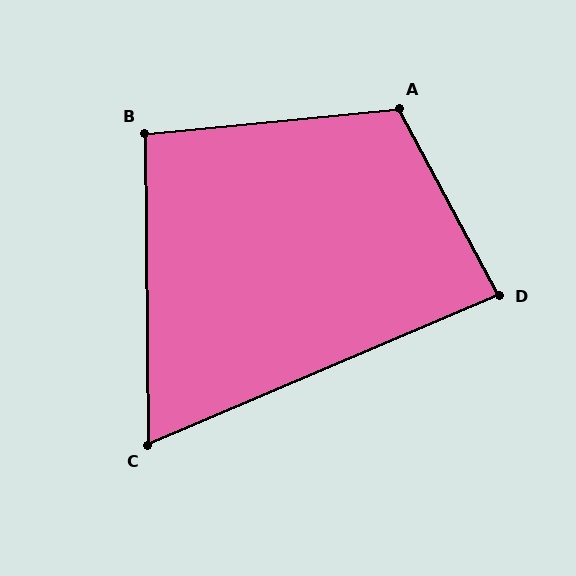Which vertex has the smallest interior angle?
C, at approximately 68 degrees.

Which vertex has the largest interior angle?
A, at approximately 112 degrees.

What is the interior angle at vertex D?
Approximately 85 degrees (approximately right).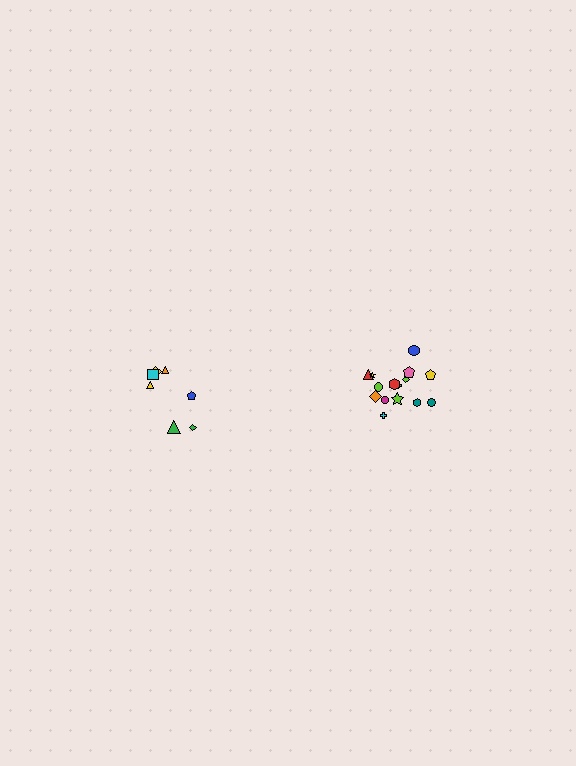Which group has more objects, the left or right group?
The right group.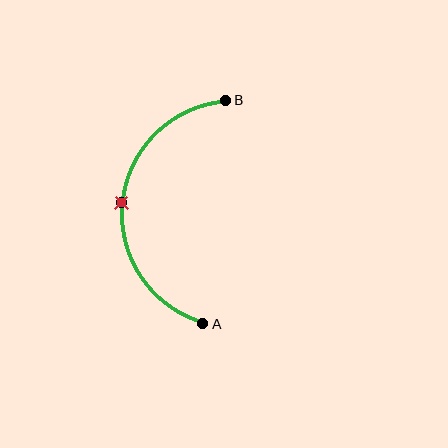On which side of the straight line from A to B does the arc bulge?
The arc bulges to the left of the straight line connecting A and B.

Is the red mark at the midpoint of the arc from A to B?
Yes. The red mark lies on the arc at equal arc-length from both A and B — it is the arc midpoint.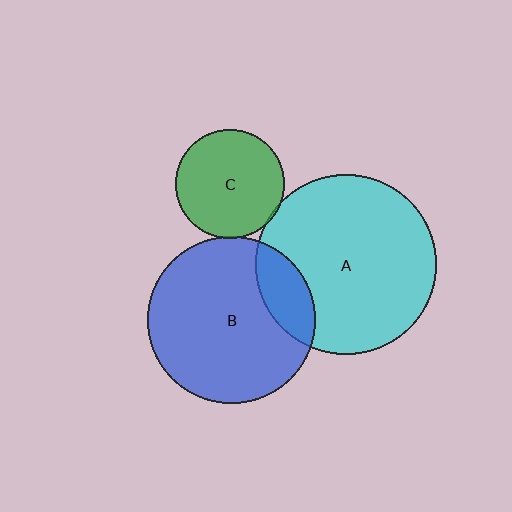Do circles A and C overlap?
Yes.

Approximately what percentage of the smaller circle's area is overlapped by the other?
Approximately 5%.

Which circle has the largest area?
Circle A (cyan).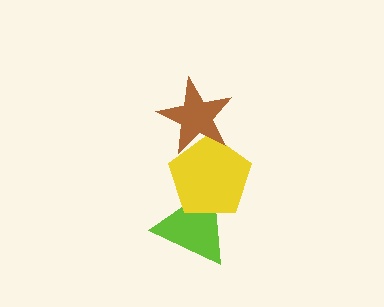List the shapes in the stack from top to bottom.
From top to bottom: the brown star, the yellow pentagon, the lime triangle.